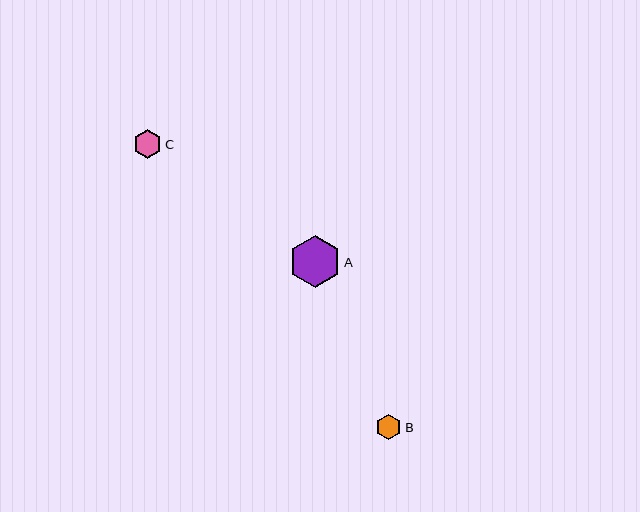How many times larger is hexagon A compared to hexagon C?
Hexagon A is approximately 1.8 times the size of hexagon C.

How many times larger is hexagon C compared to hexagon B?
Hexagon C is approximately 1.1 times the size of hexagon B.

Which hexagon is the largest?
Hexagon A is the largest with a size of approximately 52 pixels.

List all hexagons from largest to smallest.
From largest to smallest: A, C, B.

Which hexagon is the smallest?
Hexagon B is the smallest with a size of approximately 26 pixels.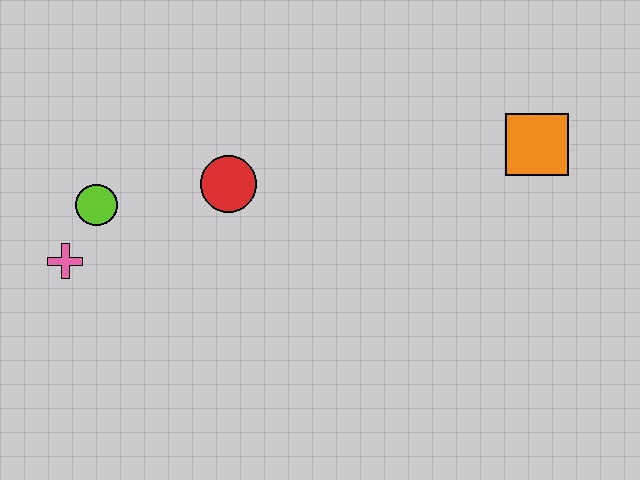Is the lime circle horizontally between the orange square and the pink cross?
Yes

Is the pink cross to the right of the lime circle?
No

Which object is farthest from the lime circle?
The orange square is farthest from the lime circle.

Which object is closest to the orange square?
The red circle is closest to the orange square.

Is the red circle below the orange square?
Yes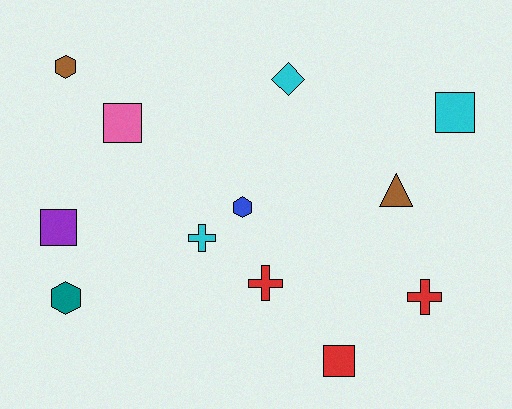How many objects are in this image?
There are 12 objects.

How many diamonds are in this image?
There is 1 diamond.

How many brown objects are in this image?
There are 2 brown objects.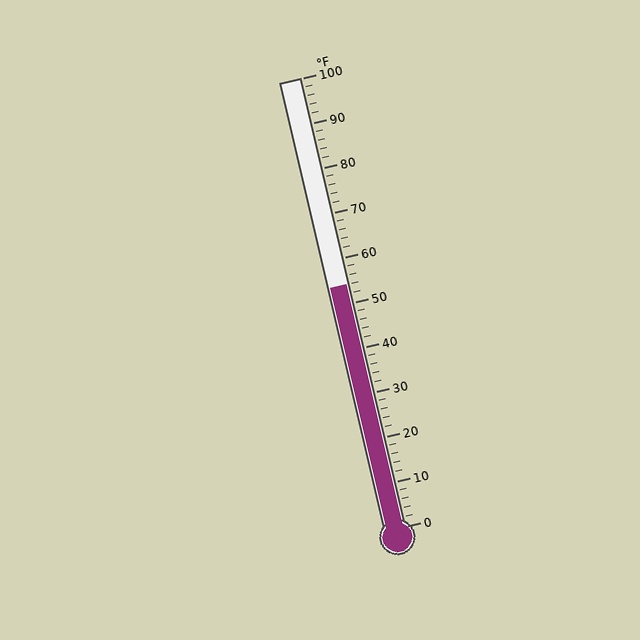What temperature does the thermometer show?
The thermometer shows approximately 54°F.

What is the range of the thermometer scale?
The thermometer scale ranges from 0°F to 100°F.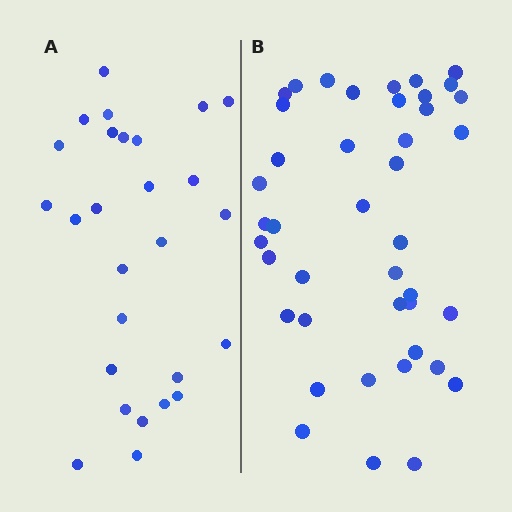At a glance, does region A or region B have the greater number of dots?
Region B (the right region) has more dots.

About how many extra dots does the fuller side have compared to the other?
Region B has approximately 15 more dots than region A.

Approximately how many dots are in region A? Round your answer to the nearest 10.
About 30 dots. (The exact count is 27, which rounds to 30.)